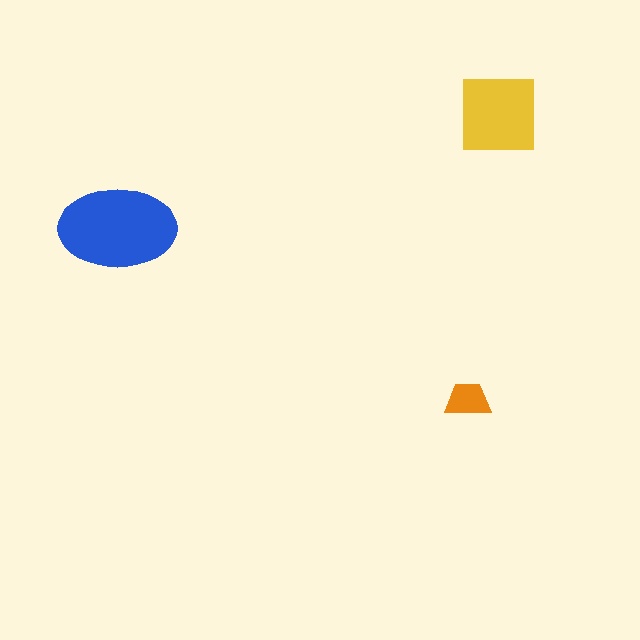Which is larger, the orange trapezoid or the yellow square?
The yellow square.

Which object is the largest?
The blue ellipse.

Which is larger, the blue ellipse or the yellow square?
The blue ellipse.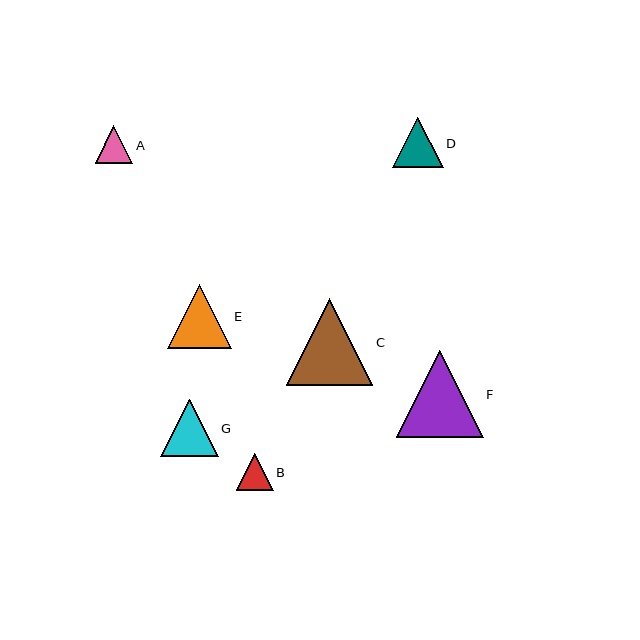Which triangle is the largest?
Triangle F is the largest with a size of approximately 87 pixels.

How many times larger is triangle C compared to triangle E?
Triangle C is approximately 1.3 times the size of triangle E.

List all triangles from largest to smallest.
From largest to smallest: F, C, E, G, D, B, A.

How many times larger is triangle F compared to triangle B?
Triangle F is approximately 2.3 times the size of triangle B.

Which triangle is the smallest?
Triangle A is the smallest with a size of approximately 37 pixels.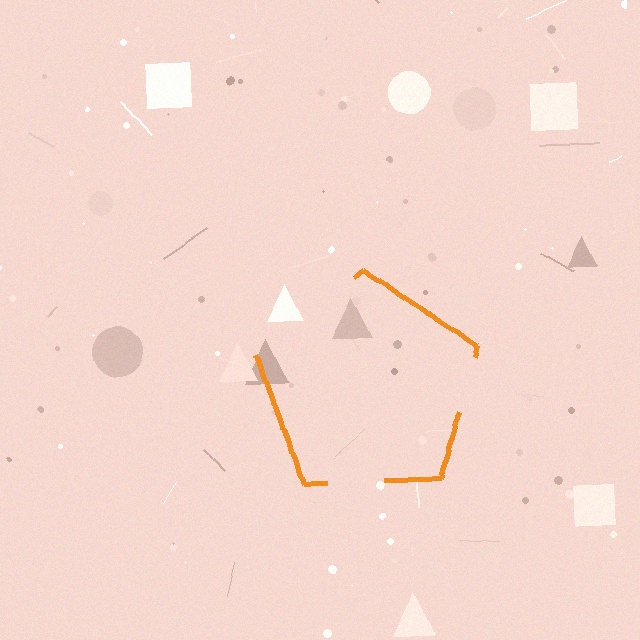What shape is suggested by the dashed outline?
The dashed outline suggests a pentagon.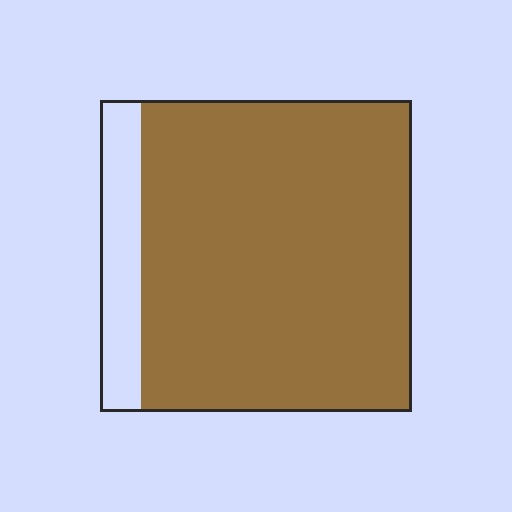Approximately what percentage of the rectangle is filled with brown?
Approximately 85%.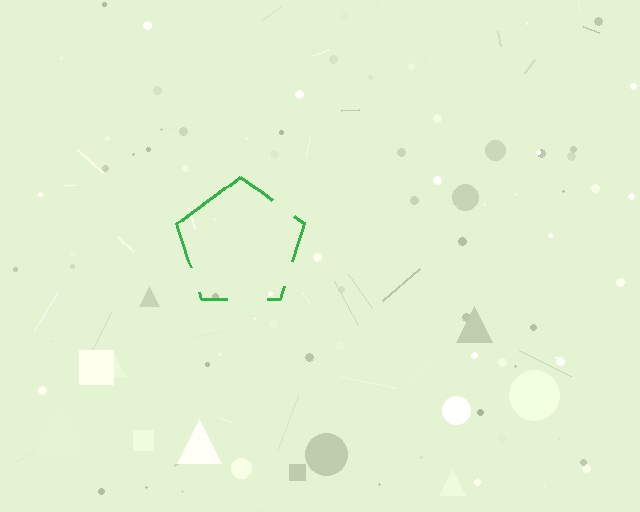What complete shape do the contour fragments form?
The contour fragments form a pentagon.